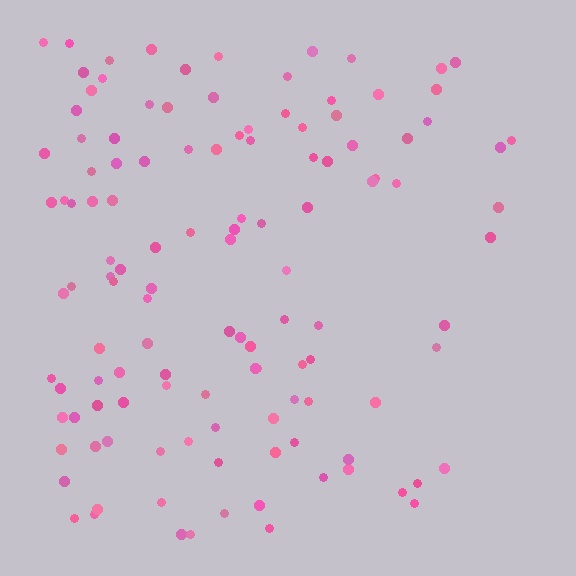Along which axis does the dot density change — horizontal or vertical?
Horizontal.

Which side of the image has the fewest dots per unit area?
The right.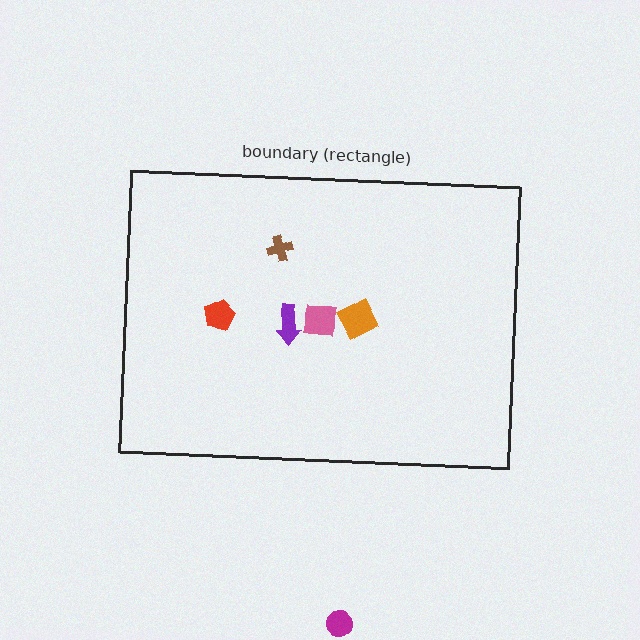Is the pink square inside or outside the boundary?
Inside.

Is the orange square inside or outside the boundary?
Inside.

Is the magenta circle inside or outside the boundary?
Outside.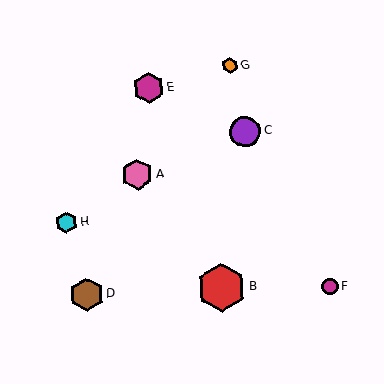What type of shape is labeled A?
Shape A is a pink hexagon.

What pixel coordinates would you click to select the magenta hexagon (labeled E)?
Click at (149, 88) to select the magenta hexagon E.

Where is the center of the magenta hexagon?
The center of the magenta hexagon is at (149, 88).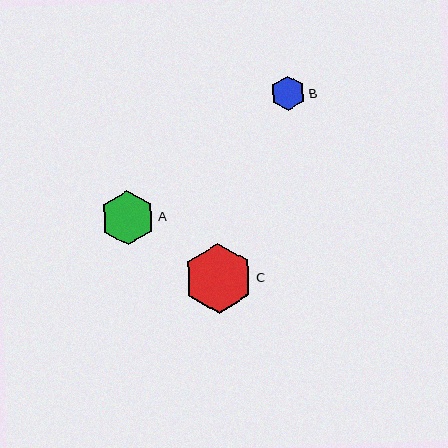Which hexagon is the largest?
Hexagon C is the largest with a size of approximately 70 pixels.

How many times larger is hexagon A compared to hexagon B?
Hexagon A is approximately 1.6 times the size of hexagon B.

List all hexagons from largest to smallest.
From largest to smallest: C, A, B.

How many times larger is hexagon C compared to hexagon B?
Hexagon C is approximately 2.0 times the size of hexagon B.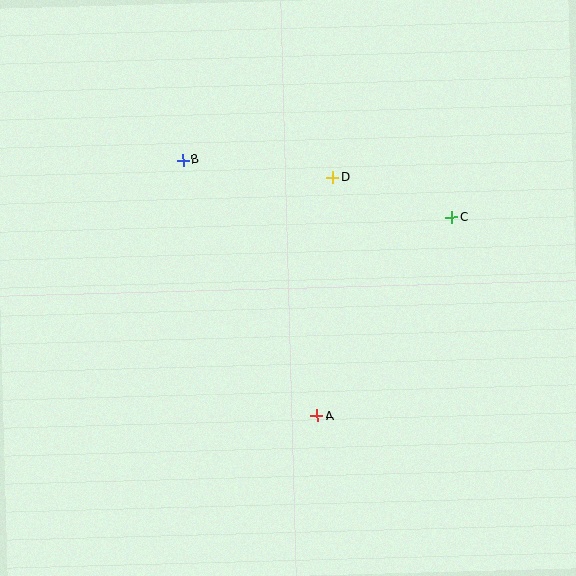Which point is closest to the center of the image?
Point D at (333, 177) is closest to the center.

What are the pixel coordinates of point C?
Point C is at (452, 218).